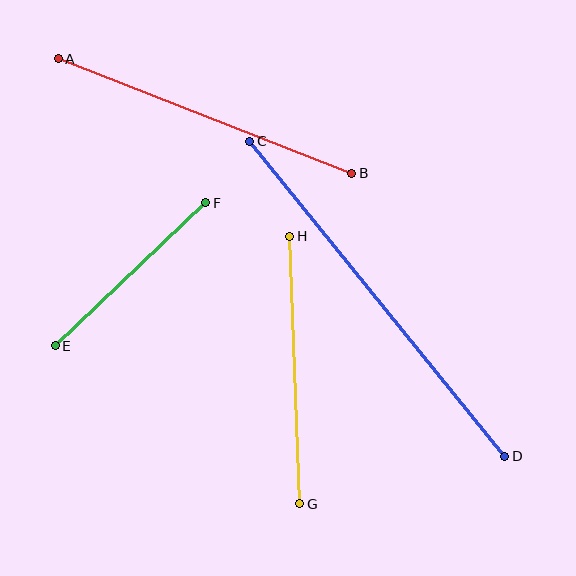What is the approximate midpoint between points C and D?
The midpoint is at approximately (377, 299) pixels.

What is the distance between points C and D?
The distance is approximately 406 pixels.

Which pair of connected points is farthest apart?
Points C and D are farthest apart.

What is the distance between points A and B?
The distance is approximately 315 pixels.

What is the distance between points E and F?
The distance is approximately 208 pixels.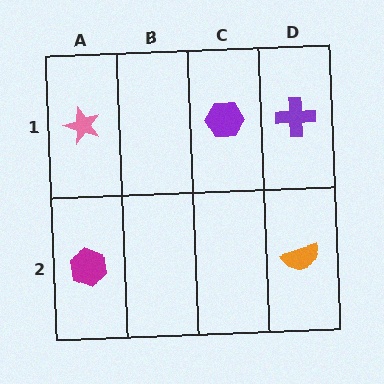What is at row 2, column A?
A magenta hexagon.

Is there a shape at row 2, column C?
No, that cell is empty.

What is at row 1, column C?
A purple hexagon.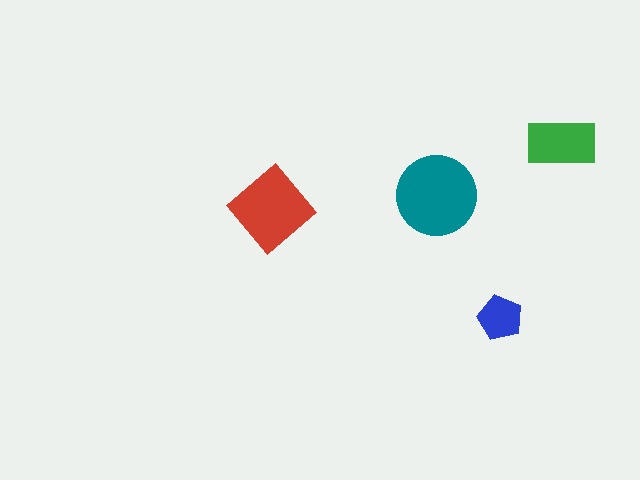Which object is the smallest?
The blue pentagon.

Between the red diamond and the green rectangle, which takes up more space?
The red diamond.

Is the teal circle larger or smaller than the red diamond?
Larger.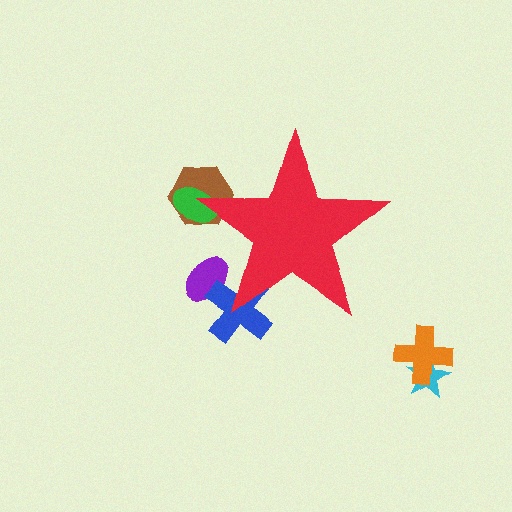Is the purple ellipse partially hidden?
Yes, the purple ellipse is partially hidden behind the red star.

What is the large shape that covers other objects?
A red star.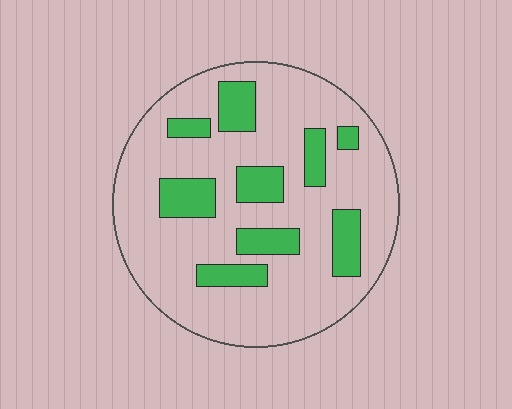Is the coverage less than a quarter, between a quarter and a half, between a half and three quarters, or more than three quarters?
Less than a quarter.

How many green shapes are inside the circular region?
9.